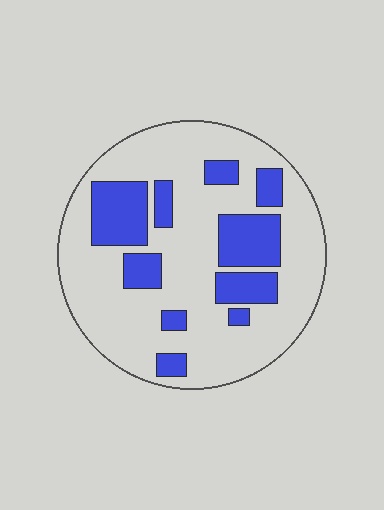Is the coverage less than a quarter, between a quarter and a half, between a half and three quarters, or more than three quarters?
Between a quarter and a half.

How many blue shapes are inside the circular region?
10.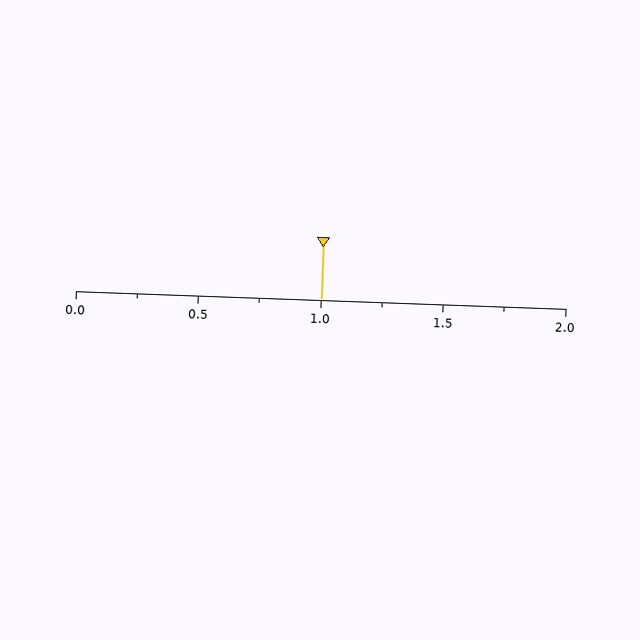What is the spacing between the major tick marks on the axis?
The major ticks are spaced 0.5 apart.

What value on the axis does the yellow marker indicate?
The marker indicates approximately 1.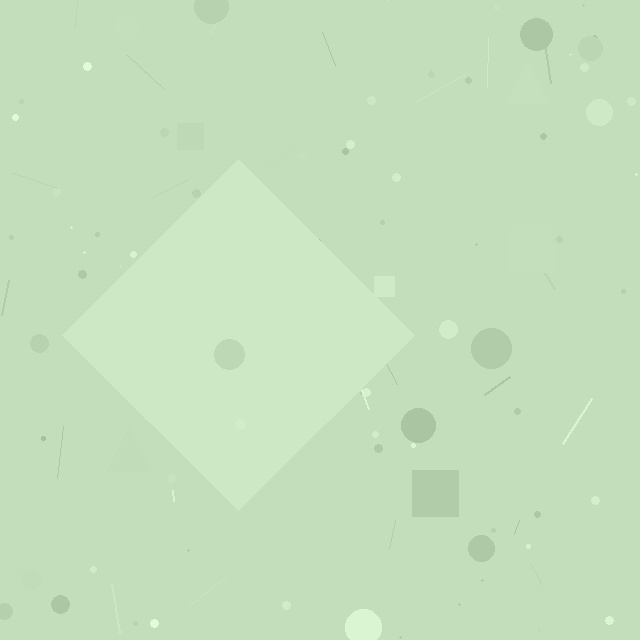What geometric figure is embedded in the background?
A diamond is embedded in the background.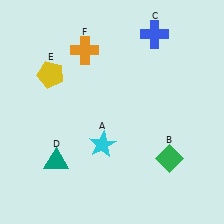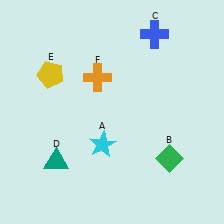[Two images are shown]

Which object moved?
The orange cross (F) moved down.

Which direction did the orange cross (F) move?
The orange cross (F) moved down.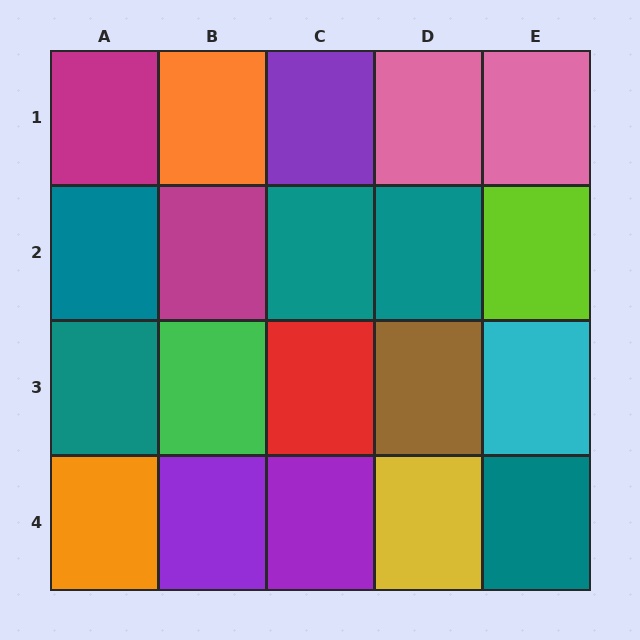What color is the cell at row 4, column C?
Purple.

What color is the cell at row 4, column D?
Yellow.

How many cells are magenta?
2 cells are magenta.